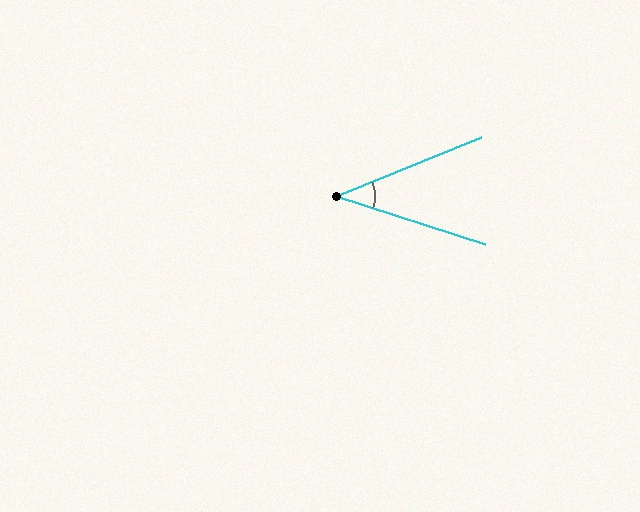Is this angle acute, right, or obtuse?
It is acute.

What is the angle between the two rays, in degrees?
Approximately 40 degrees.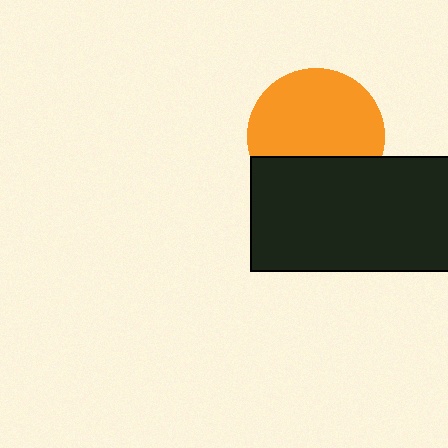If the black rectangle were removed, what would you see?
You would see the complete orange circle.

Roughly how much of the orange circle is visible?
Most of it is visible (roughly 67%).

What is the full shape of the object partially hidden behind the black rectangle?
The partially hidden object is an orange circle.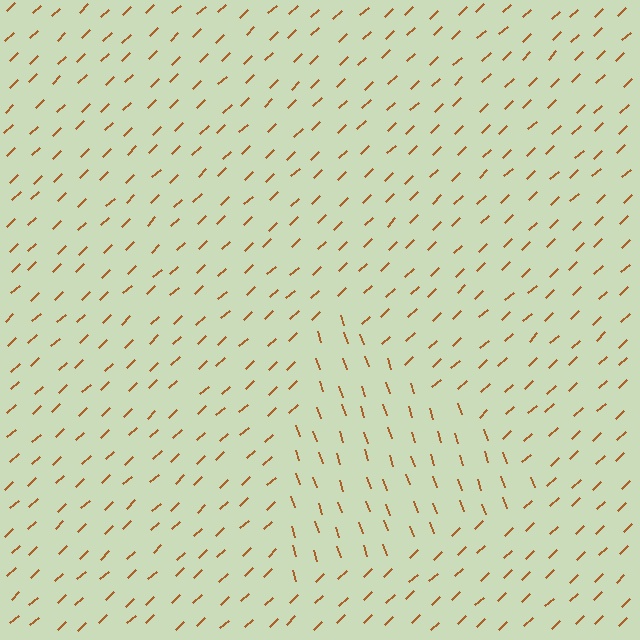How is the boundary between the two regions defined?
The boundary is defined purely by a change in line orientation (approximately 65 degrees difference). All lines are the same color and thickness.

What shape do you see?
I see a triangle.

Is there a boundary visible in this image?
Yes, there is a texture boundary formed by a change in line orientation.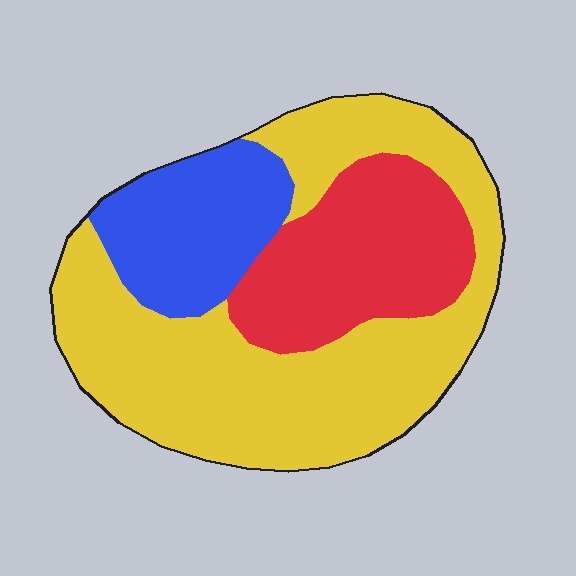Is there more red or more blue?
Red.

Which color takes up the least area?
Blue, at roughly 20%.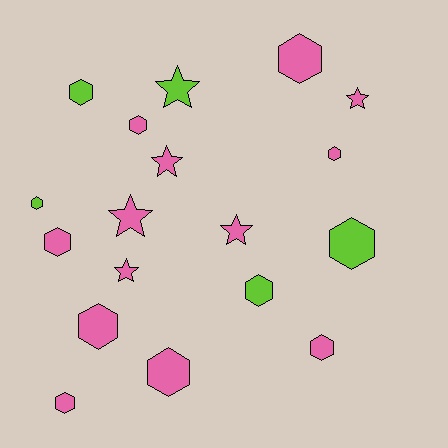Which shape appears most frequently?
Hexagon, with 12 objects.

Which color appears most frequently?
Pink, with 13 objects.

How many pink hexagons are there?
There are 8 pink hexagons.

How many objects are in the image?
There are 18 objects.